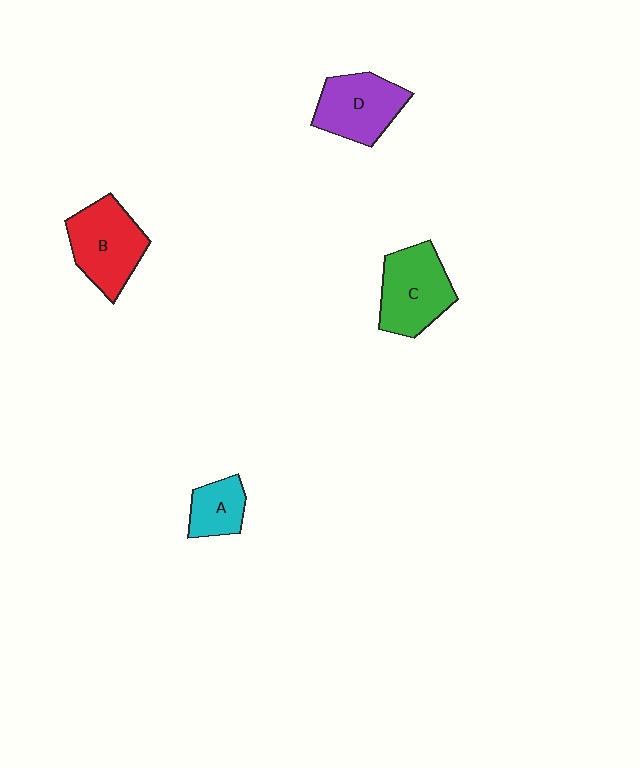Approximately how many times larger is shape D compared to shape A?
Approximately 1.7 times.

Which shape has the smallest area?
Shape A (cyan).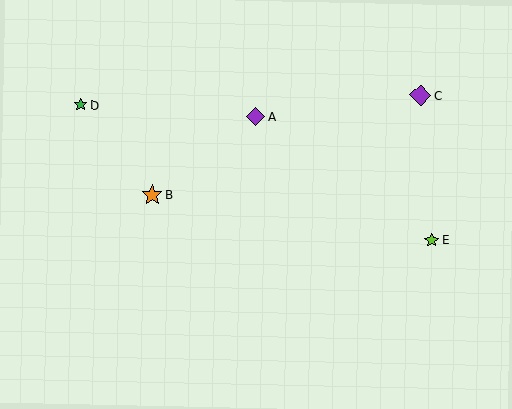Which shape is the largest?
The purple diamond (labeled C) is the largest.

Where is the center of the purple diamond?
The center of the purple diamond is at (256, 117).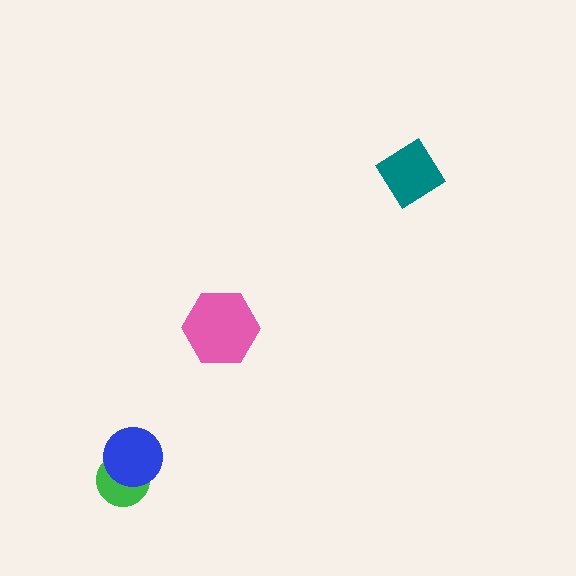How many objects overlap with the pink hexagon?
0 objects overlap with the pink hexagon.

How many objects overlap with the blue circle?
1 object overlaps with the blue circle.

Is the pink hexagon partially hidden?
No, no other shape covers it.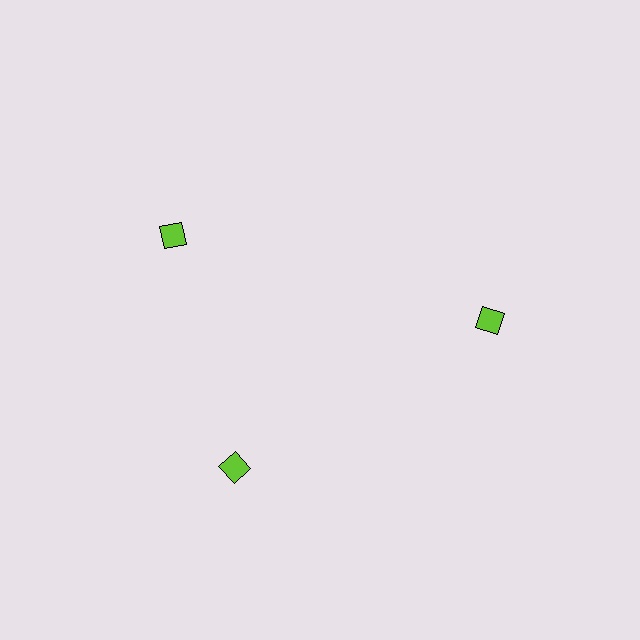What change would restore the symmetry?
The symmetry would be restored by rotating it back into even spacing with its neighbors so that all 3 squares sit at equal angles and equal distance from the center.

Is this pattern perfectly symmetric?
No. The 3 lime squares are arranged in a ring, but one element near the 11 o'clock position is rotated out of alignment along the ring, breaking the 3-fold rotational symmetry.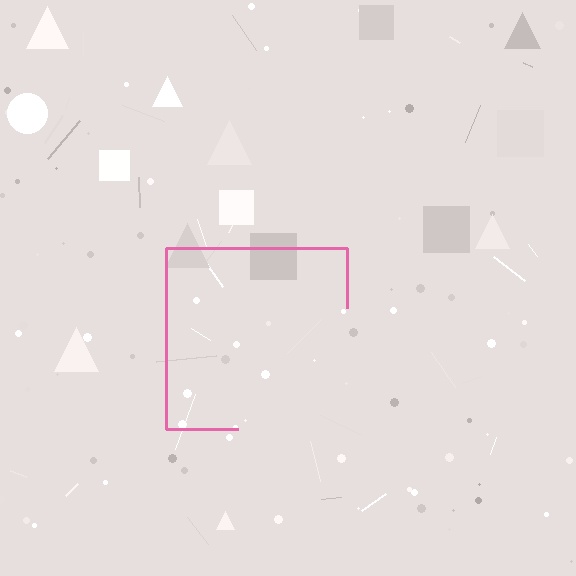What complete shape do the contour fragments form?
The contour fragments form a square.